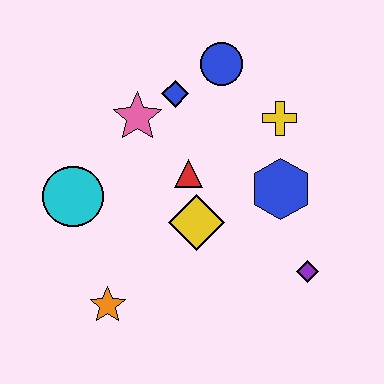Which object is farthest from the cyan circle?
The purple diamond is farthest from the cyan circle.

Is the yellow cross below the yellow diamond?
No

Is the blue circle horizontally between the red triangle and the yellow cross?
Yes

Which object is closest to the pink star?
The blue diamond is closest to the pink star.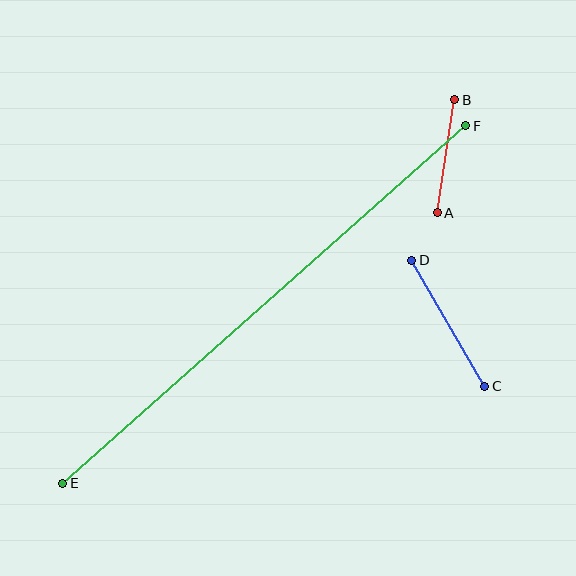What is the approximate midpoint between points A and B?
The midpoint is at approximately (446, 156) pixels.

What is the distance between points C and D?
The distance is approximately 146 pixels.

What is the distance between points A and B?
The distance is approximately 114 pixels.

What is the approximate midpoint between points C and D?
The midpoint is at approximately (448, 323) pixels.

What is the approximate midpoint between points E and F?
The midpoint is at approximately (264, 305) pixels.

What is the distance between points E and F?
The distance is approximately 539 pixels.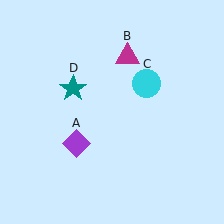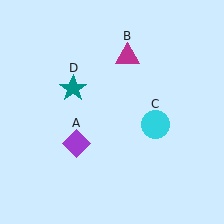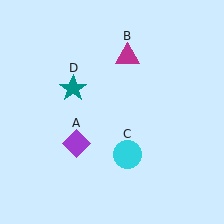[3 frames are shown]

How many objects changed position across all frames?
1 object changed position: cyan circle (object C).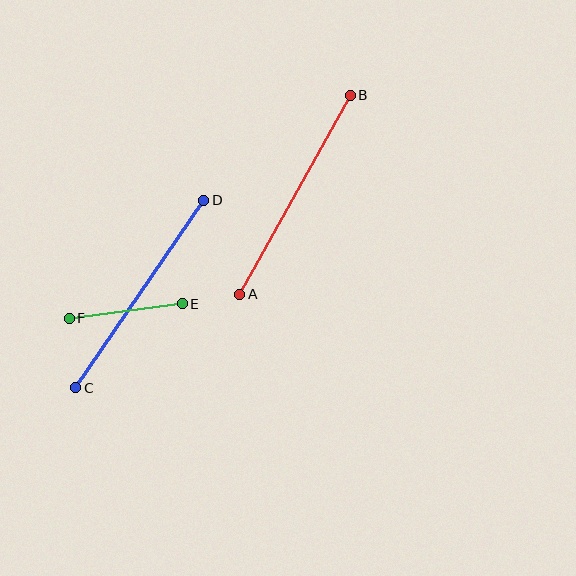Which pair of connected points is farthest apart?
Points A and B are farthest apart.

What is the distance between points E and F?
The distance is approximately 114 pixels.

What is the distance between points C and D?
The distance is approximately 227 pixels.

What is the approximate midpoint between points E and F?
The midpoint is at approximately (126, 311) pixels.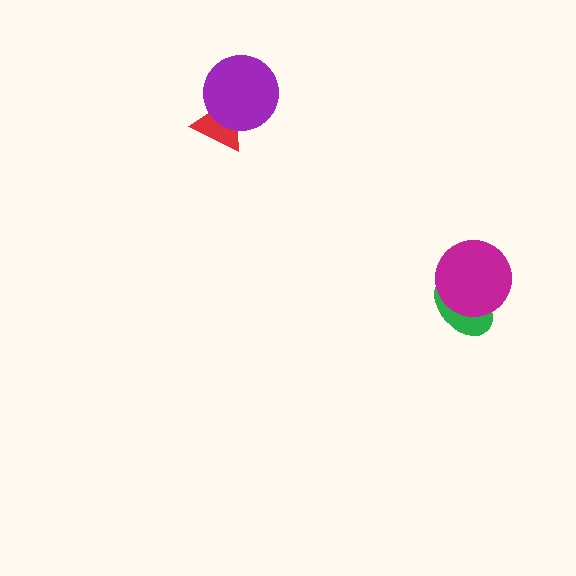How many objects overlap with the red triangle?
1 object overlaps with the red triangle.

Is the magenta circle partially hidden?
No, no other shape covers it.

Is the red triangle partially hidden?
Yes, it is partially covered by another shape.